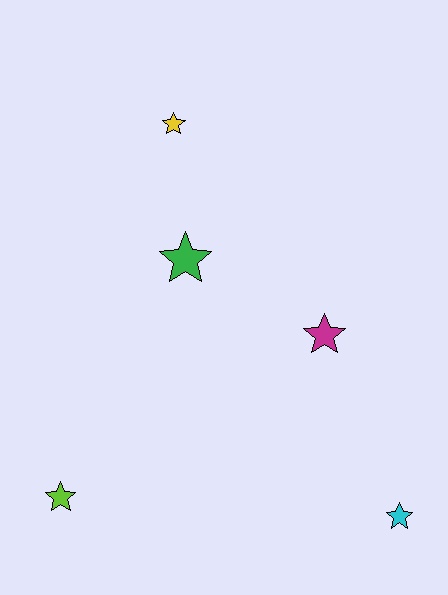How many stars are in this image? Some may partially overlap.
There are 5 stars.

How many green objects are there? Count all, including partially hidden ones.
There is 1 green object.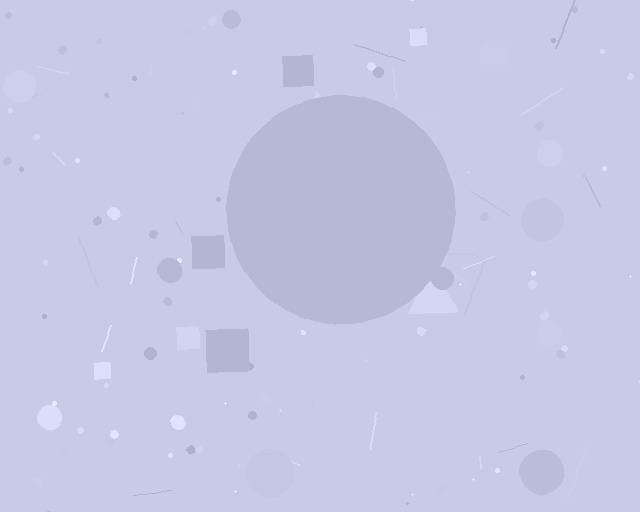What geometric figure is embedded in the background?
A circle is embedded in the background.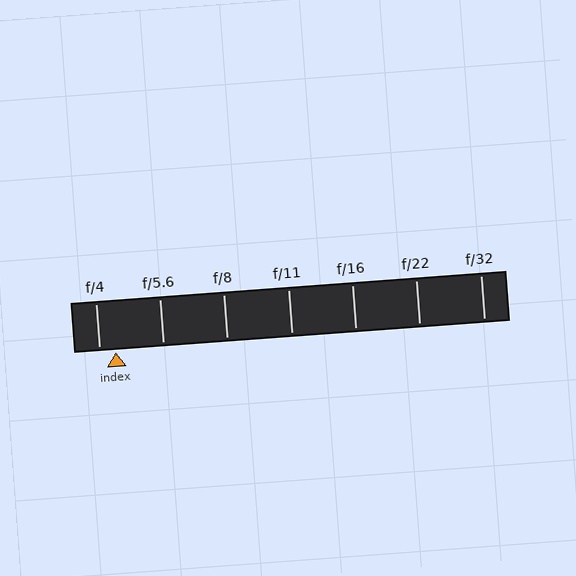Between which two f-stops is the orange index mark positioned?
The index mark is between f/4 and f/5.6.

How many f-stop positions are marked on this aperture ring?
There are 7 f-stop positions marked.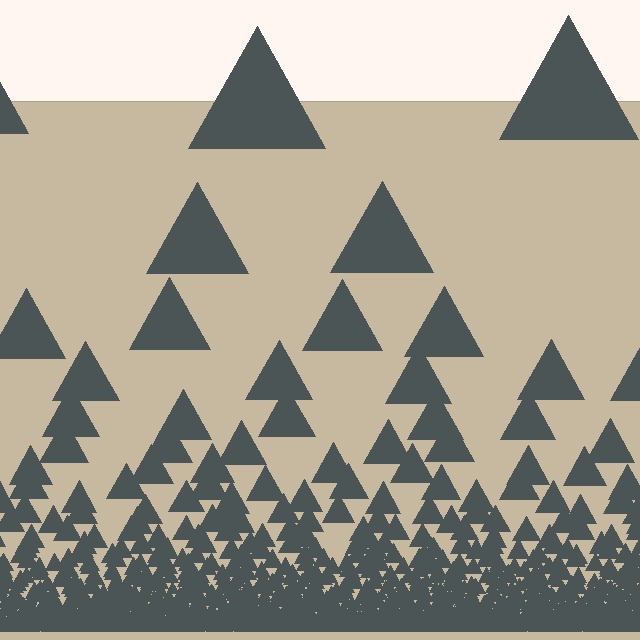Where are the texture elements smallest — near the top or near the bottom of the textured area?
Near the bottom.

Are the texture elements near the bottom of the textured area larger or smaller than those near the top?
Smaller. The gradient is inverted — elements near the bottom are smaller and denser.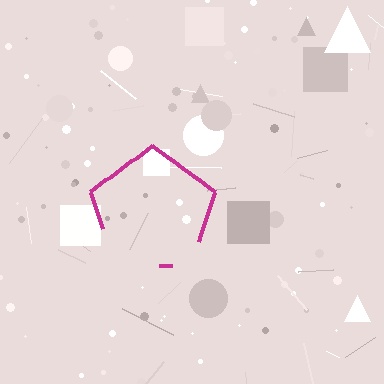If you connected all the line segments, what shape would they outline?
They would outline a pentagon.